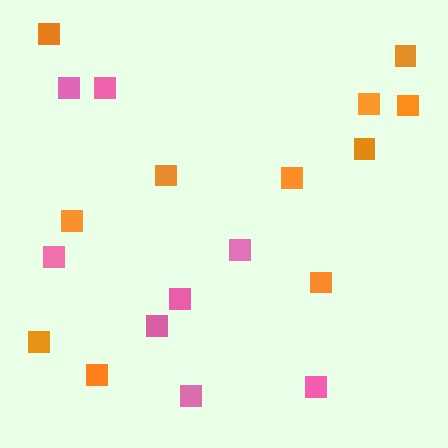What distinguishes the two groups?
There are 2 groups: one group of orange squares (11) and one group of pink squares (8).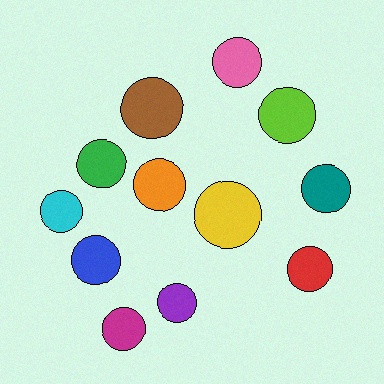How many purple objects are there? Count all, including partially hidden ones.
There is 1 purple object.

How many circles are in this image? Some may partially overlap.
There are 12 circles.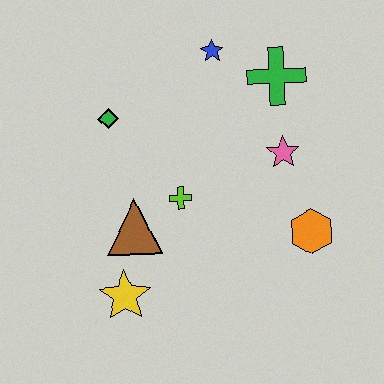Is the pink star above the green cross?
No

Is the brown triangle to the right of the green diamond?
Yes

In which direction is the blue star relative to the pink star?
The blue star is above the pink star.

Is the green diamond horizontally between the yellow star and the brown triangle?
No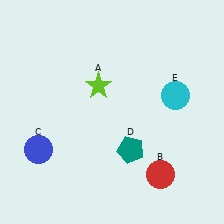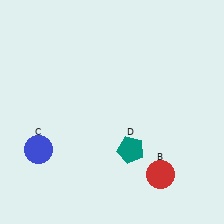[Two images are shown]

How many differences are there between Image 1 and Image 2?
There are 2 differences between the two images.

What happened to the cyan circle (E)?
The cyan circle (E) was removed in Image 2. It was in the top-right area of Image 1.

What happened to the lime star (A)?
The lime star (A) was removed in Image 2. It was in the top-left area of Image 1.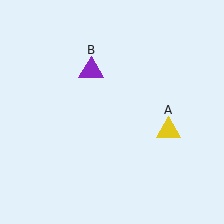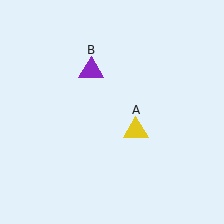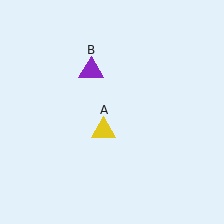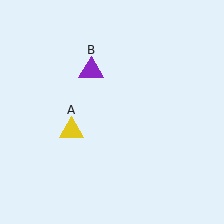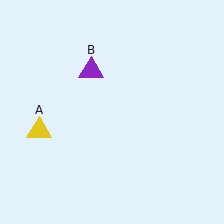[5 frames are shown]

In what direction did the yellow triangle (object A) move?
The yellow triangle (object A) moved left.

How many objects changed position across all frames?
1 object changed position: yellow triangle (object A).